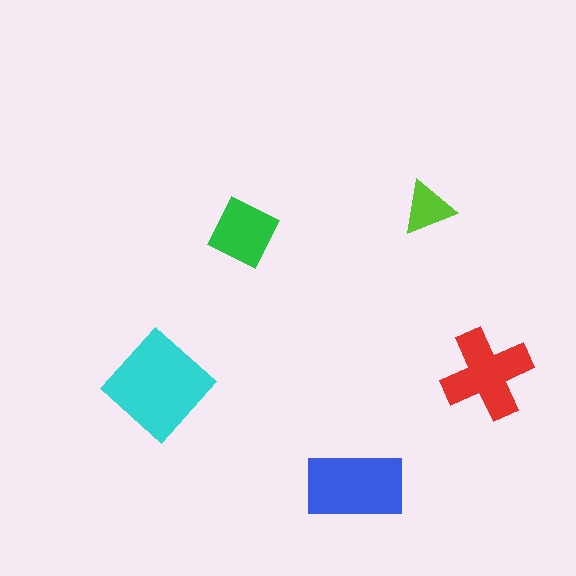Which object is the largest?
The cyan diamond.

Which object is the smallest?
The lime triangle.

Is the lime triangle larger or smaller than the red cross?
Smaller.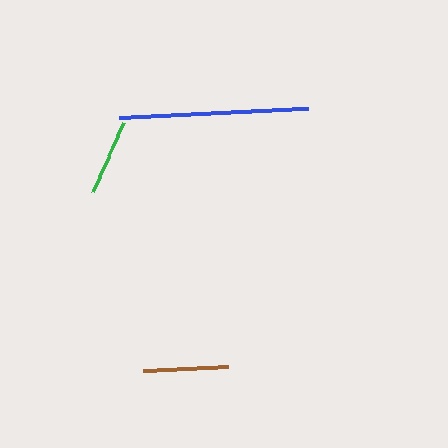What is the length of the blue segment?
The blue segment is approximately 190 pixels long.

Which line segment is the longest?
The blue line is the longest at approximately 190 pixels.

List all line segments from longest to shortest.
From longest to shortest: blue, brown, green.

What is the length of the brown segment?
The brown segment is approximately 85 pixels long.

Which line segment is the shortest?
The green line is the shortest at approximately 75 pixels.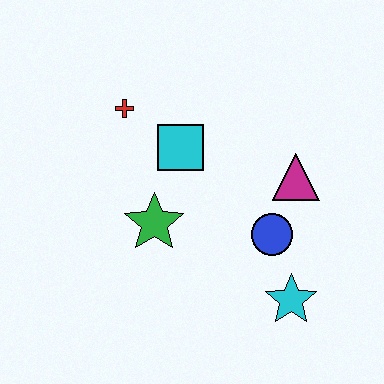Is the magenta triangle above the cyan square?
No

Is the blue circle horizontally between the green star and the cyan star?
Yes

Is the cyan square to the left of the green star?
No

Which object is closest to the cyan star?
The blue circle is closest to the cyan star.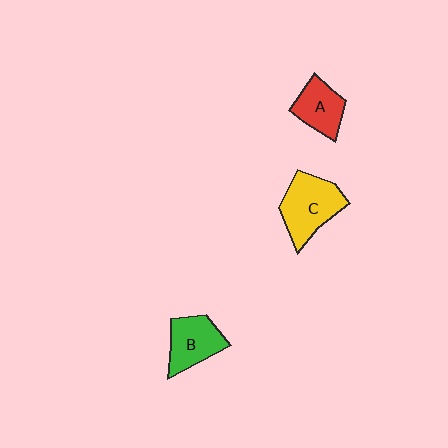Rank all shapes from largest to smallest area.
From largest to smallest: C (yellow), B (green), A (red).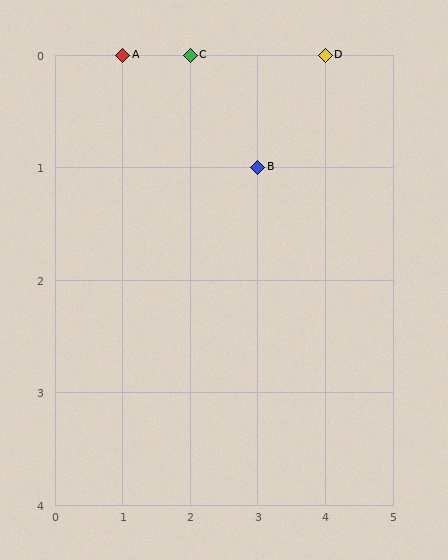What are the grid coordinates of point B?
Point B is at grid coordinates (3, 1).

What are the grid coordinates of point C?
Point C is at grid coordinates (2, 0).